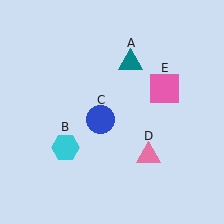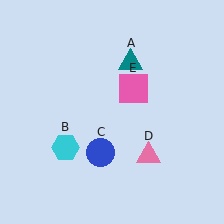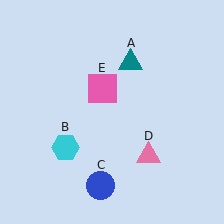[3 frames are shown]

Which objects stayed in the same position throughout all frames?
Teal triangle (object A) and cyan hexagon (object B) and pink triangle (object D) remained stationary.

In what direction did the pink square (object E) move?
The pink square (object E) moved left.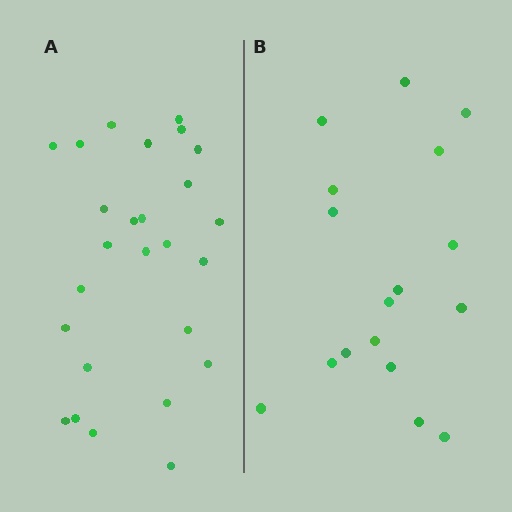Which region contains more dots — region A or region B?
Region A (the left region) has more dots.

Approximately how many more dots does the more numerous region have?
Region A has roughly 8 or so more dots than region B.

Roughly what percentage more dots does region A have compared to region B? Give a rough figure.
About 55% more.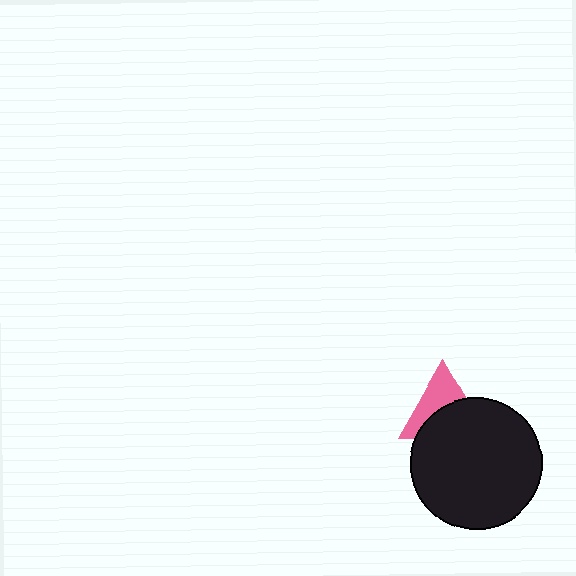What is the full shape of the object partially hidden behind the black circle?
The partially hidden object is a pink triangle.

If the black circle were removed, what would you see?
You would see the complete pink triangle.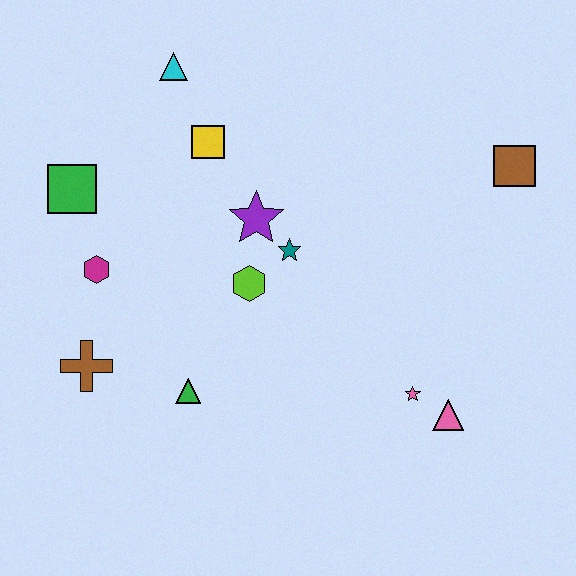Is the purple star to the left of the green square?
No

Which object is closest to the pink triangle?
The pink star is closest to the pink triangle.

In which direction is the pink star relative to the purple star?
The pink star is below the purple star.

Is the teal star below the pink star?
No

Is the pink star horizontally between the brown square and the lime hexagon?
Yes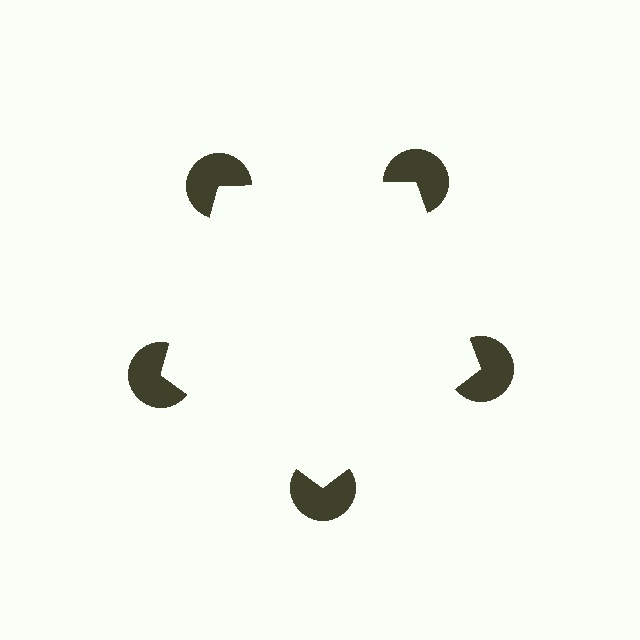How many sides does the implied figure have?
5 sides.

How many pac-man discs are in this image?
There are 5 — one at each vertex of the illusory pentagon.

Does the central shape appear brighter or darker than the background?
It typically appears slightly brighter than the background, even though no actual brightness change is drawn.